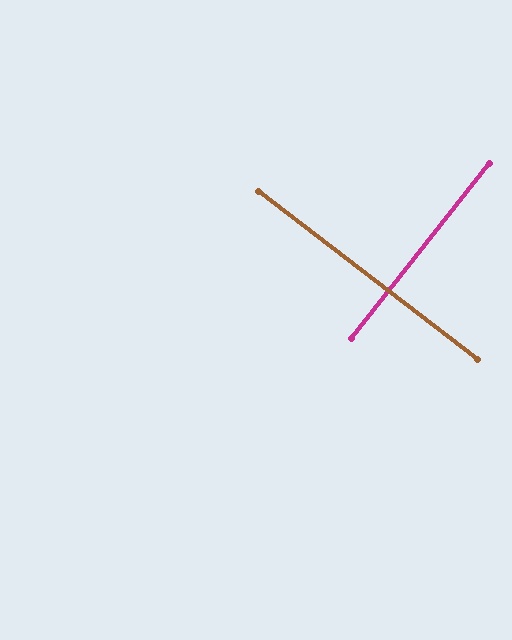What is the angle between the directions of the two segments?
Approximately 89 degrees.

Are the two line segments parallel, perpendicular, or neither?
Perpendicular — they meet at approximately 89°.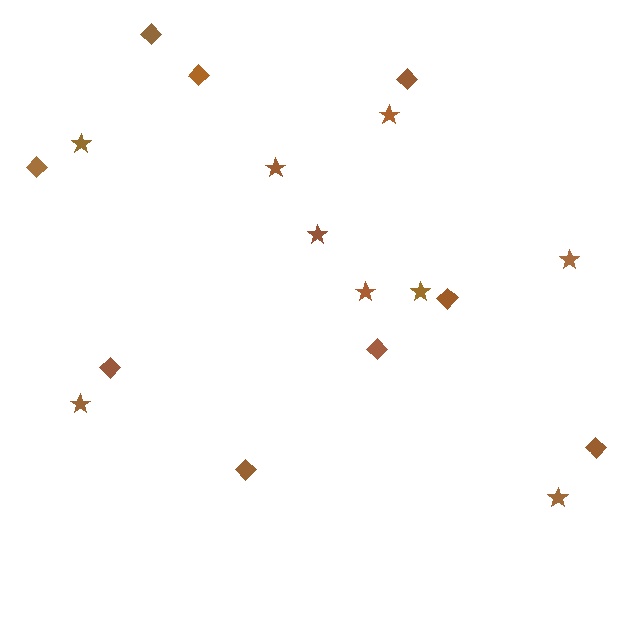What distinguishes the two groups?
There are 2 groups: one group of stars (9) and one group of diamonds (9).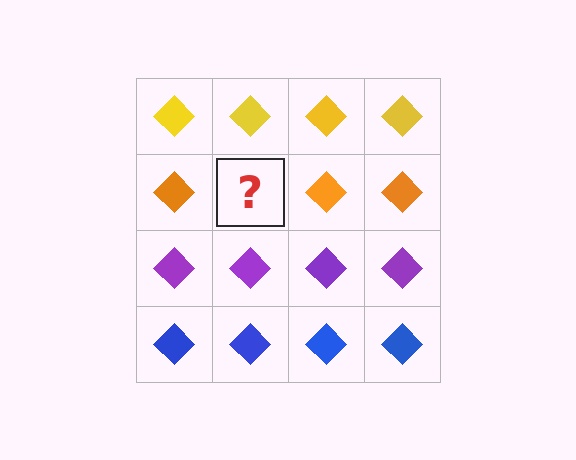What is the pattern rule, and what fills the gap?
The rule is that each row has a consistent color. The gap should be filled with an orange diamond.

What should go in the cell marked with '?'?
The missing cell should contain an orange diamond.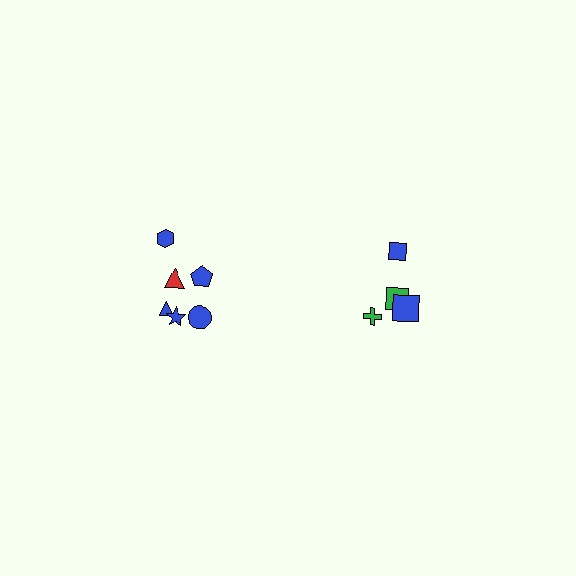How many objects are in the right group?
There are 4 objects.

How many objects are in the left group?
There are 6 objects.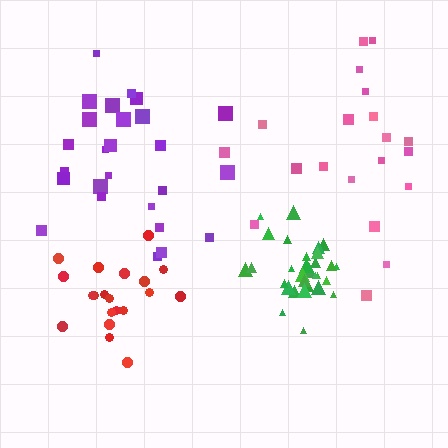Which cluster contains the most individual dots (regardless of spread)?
Green (31).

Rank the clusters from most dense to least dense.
green, red, purple, pink.